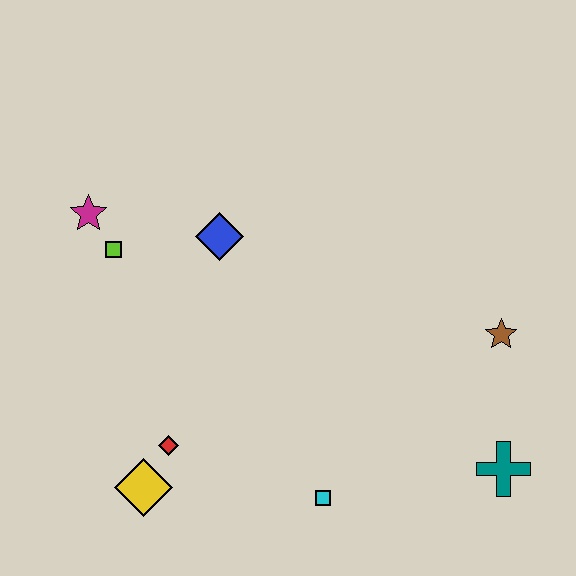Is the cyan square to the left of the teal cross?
Yes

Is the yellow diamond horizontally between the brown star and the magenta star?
Yes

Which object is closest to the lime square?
The magenta star is closest to the lime square.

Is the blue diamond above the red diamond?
Yes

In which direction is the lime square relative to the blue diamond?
The lime square is to the left of the blue diamond.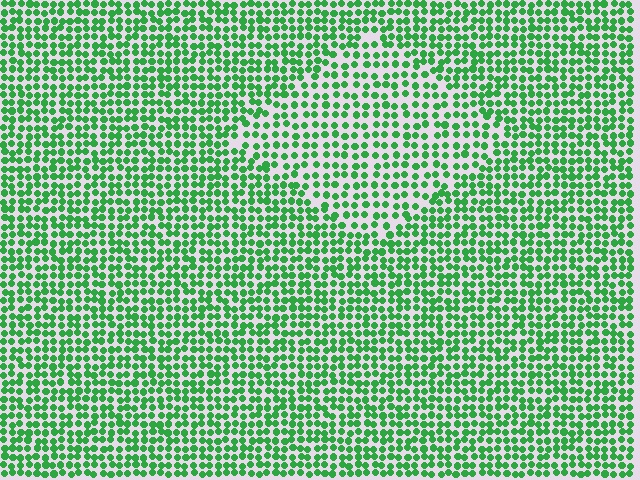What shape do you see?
I see a diamond.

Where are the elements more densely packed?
The elements are more densely packed outside the diamond boundary.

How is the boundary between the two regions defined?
The boundary is defined by a change in element density (approximately 1.5x ratio). All elements are the same color, size, and shape.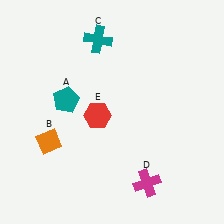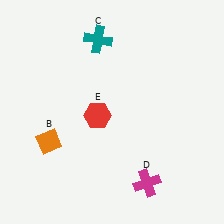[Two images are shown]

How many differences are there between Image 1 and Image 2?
There is 1 difference between the two images.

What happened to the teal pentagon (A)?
The teal pentagon (A) was removed in Image 2. It was in the top-left area of Image 1.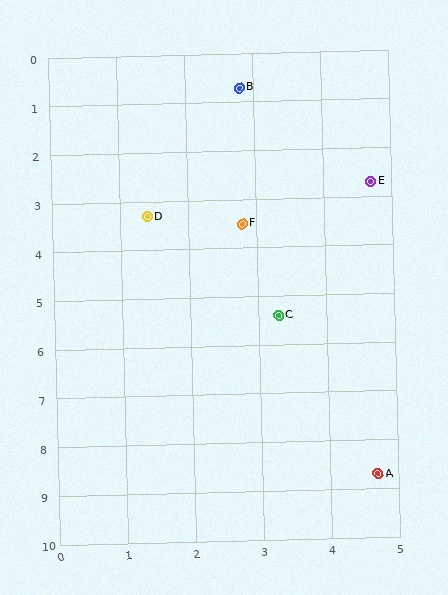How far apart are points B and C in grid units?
Points B and C are about 4.7 grid units apart.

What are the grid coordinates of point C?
Point C is at approximately (3.3, 5.4).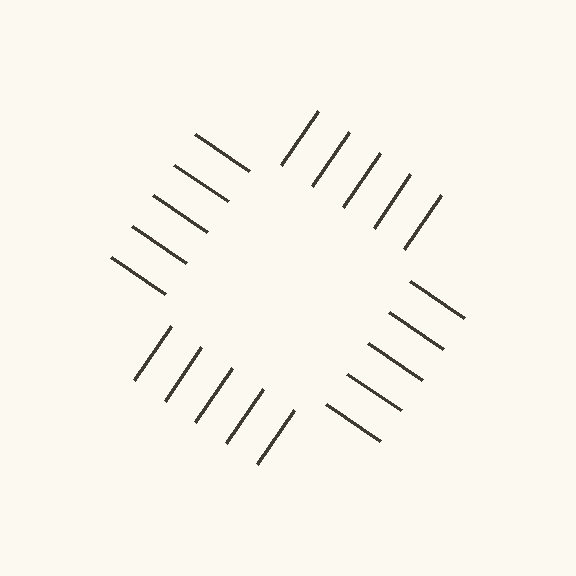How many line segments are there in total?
20 — 5 along each of the 4 edges.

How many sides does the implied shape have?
4 sides — the line-ends trace a square.